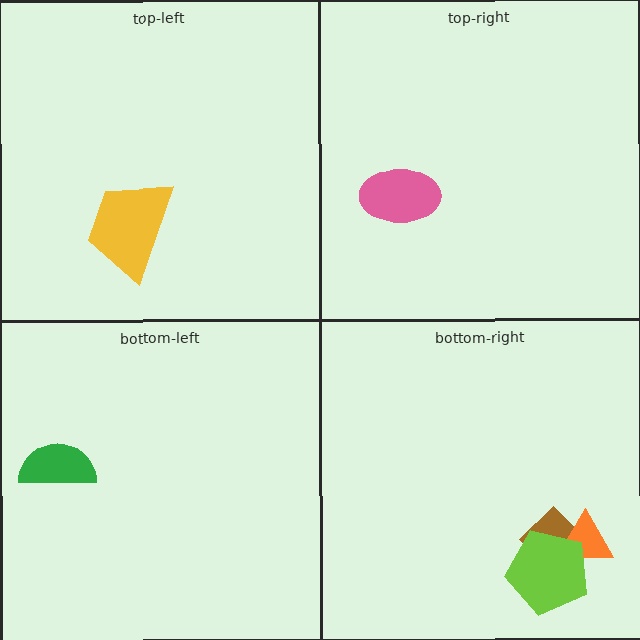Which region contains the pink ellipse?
The top-right region.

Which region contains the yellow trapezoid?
The top-left region.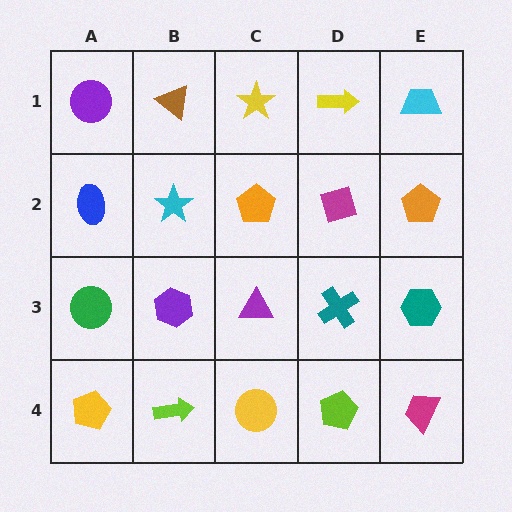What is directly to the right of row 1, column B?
A yellow star.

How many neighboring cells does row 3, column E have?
3.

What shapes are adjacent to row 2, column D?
A yellow arrow (row 1, column D), a teal cross (row 3, column D), an orange pentagon (row 2, column C), an orange pentagon (row 2, column E).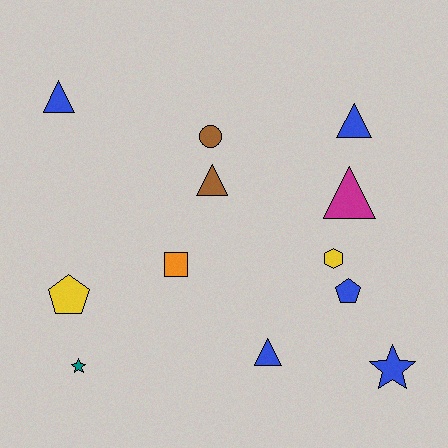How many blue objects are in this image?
There are 5 blue objects.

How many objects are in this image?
There are 12 objects.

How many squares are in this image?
There is 1 square.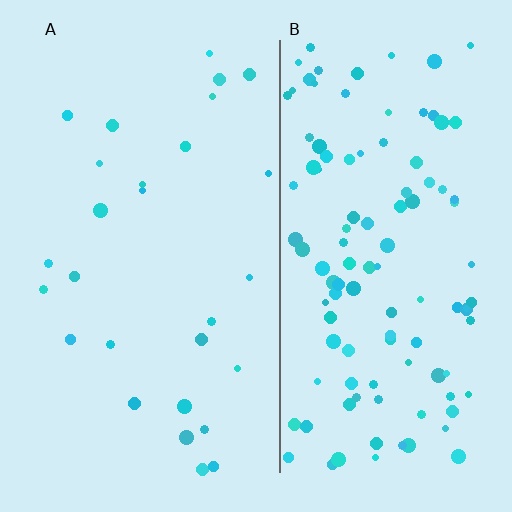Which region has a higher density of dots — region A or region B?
B (the right).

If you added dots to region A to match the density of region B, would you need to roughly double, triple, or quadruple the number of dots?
Approximately quadruple.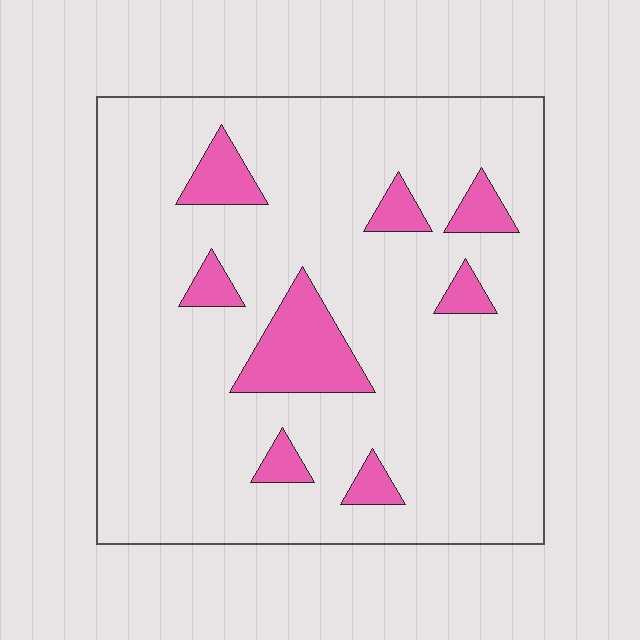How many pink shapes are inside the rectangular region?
8.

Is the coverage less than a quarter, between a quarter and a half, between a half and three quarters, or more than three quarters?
Less than a quarter.